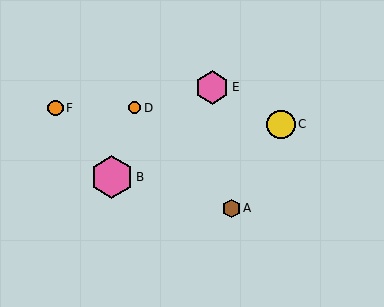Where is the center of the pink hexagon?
The center of the pink hexagon is at (212, 87).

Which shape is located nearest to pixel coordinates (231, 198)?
The brown hexagon (labeled A) at (231, 208) is nearest to that location.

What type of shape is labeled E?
Shape E is a pink hexagon.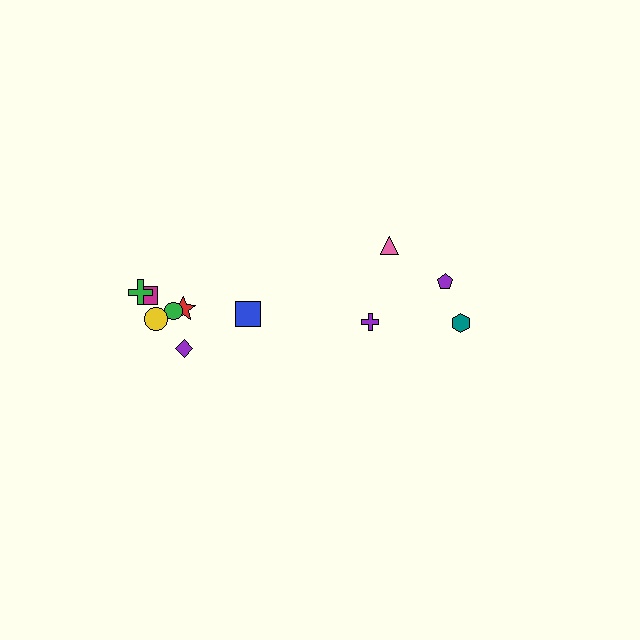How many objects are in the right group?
There are 4 objects.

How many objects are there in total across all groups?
There are 11 objects.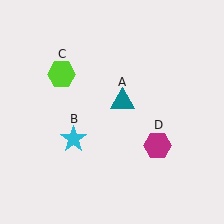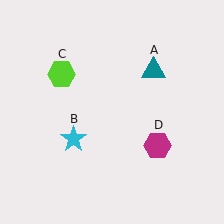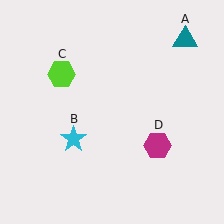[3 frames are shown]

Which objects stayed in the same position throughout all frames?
Cyan star (object B) and lime hexagon (object C) and magenta hexagon (object D) remained stationary.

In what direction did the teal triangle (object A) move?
The teal triangle (object A) moved up and to the right.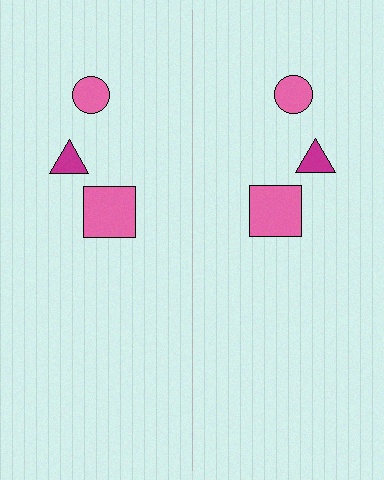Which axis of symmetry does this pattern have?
The pattern has a vertical axis of symmetry running through the center of the image.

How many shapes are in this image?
There are 6 shapes in this image.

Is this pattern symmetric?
Yes, this pattern has bilateral (reflection) symmetry.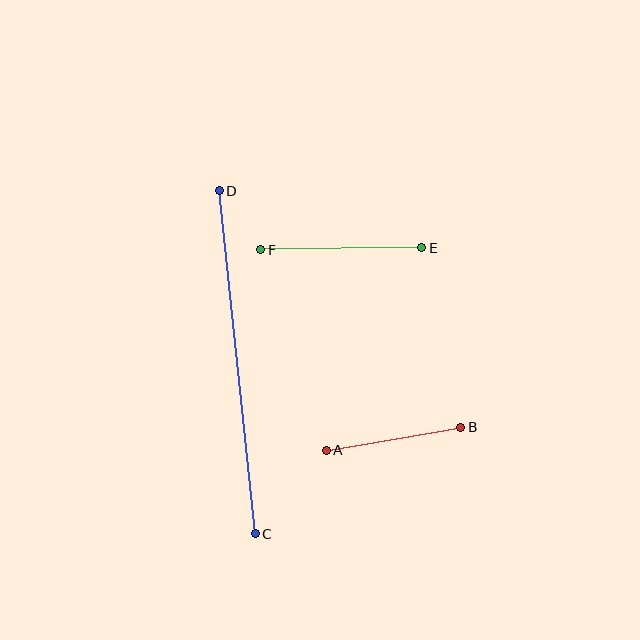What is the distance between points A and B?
The distance is approximately 137 pixels.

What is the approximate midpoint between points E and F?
The midpoint is at approximately (341, 249) pixels.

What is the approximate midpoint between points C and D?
The midpoint is at approximately (237, 362) pixels.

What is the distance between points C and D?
The distance is approximately 345 pixels.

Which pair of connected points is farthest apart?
Points C and D are farthest apart.